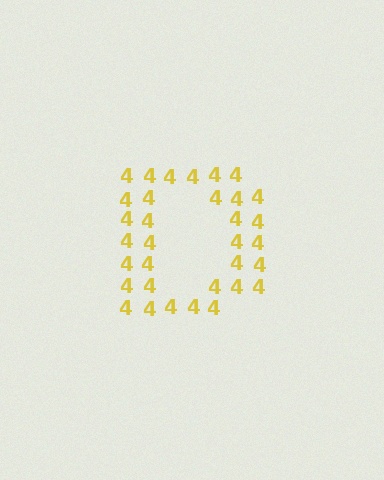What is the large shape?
The large shape is the letter D.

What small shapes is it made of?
It is made of small digit 4's.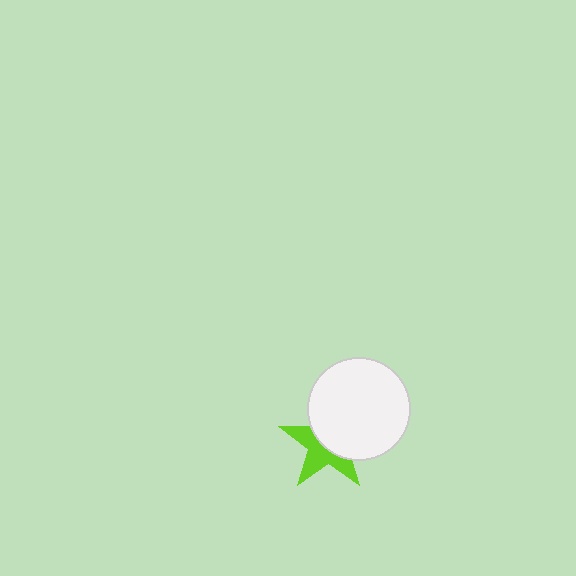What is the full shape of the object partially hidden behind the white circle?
The partially hidden object is a lime star.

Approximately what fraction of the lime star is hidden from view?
Roughly 53% of the lime star is hidden behind the white circle.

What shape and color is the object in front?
The object in front is a white circle.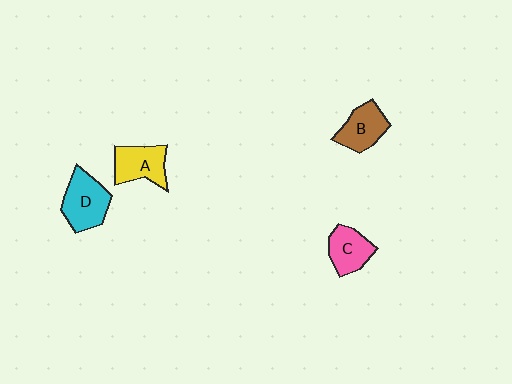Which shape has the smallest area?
Shape C (pink).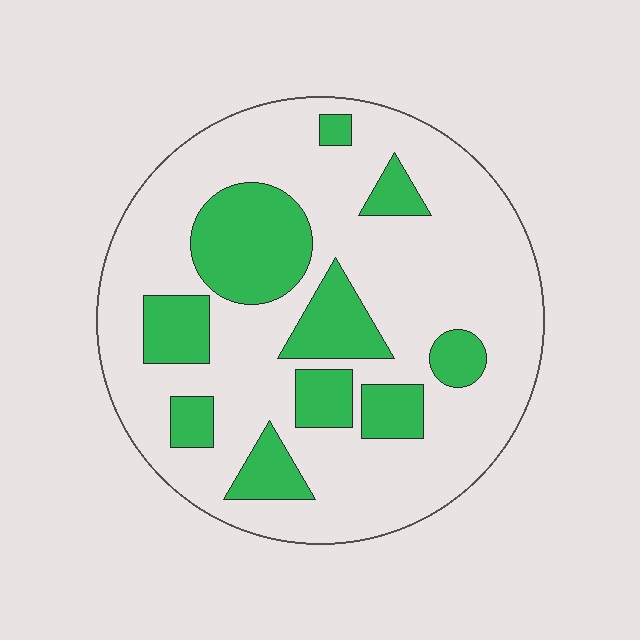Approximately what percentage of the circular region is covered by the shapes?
Approximately 25%.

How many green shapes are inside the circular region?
10.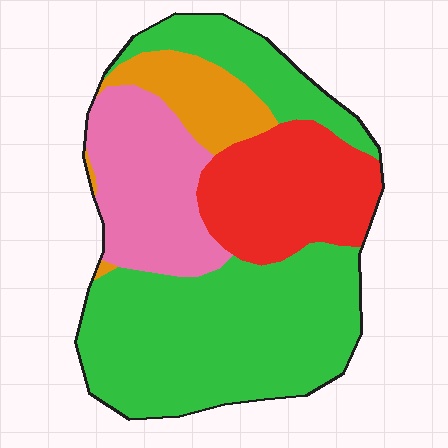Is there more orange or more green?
Green.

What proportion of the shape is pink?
Pink covers about 20% of the shape.